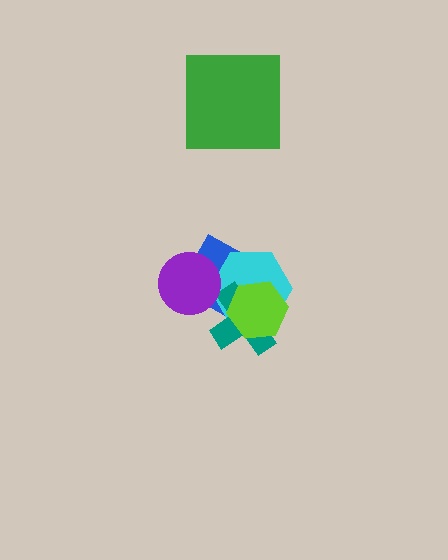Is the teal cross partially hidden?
Yes, it is partially covered by another shape.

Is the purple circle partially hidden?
No, no other shape covers it.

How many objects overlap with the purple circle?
2 objects overlap with the purple circle.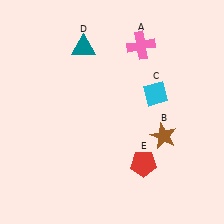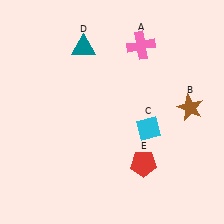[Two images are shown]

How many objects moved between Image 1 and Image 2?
2 objects moved between the two images.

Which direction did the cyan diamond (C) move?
The cyan diamond (C) moved down.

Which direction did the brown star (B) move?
The brown star (B) moved up.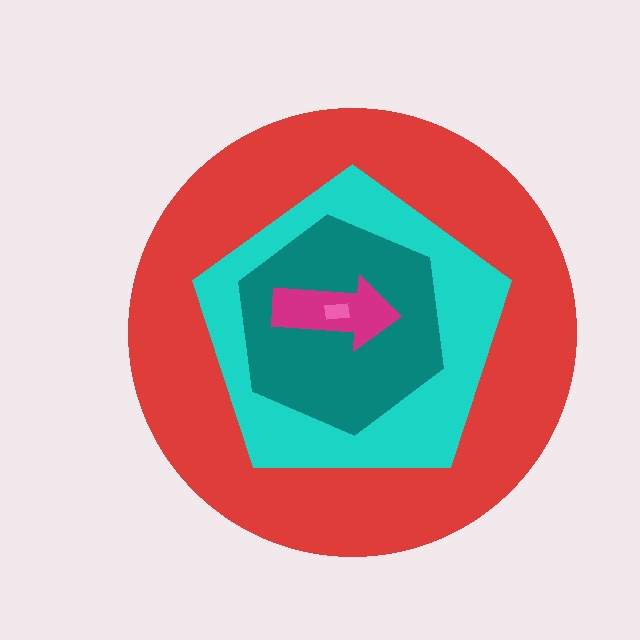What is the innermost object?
The pink rectangle.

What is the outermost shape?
The red circle.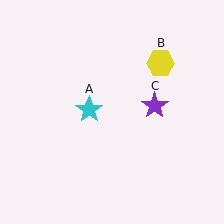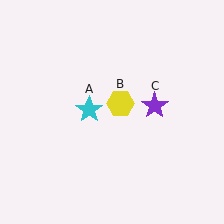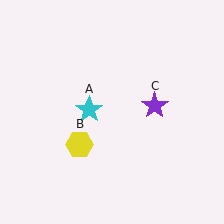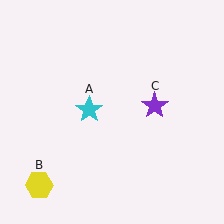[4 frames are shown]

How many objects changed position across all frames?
1 object changed position: yellow hexagon (object B).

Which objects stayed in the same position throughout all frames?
Cyan star (object A) and purple star (object C) remained stationary.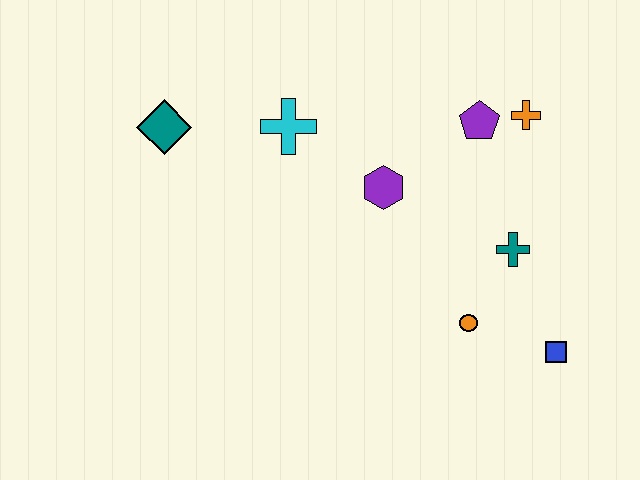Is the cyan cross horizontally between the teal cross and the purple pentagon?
No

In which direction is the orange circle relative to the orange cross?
The orange circle is below the orange cross.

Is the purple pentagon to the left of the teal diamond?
No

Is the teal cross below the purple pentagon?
Yes